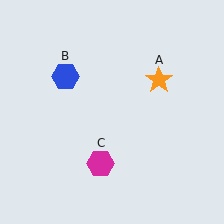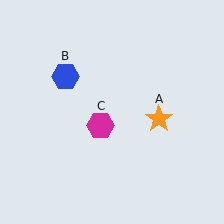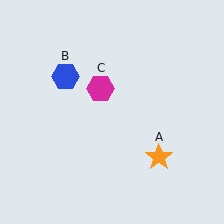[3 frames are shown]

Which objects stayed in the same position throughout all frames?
Blue hexagon (object B) remained stationary.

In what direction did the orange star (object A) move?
The orange star (object A) moved down.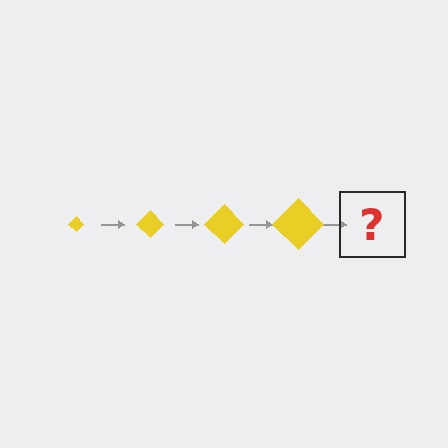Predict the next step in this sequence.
The next step is a yellow diamond, larger than the previous one.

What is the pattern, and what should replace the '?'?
The pattern is that the diamond gets progressively larger each step. The '?' should be a yellow diamond, larger than the previous one.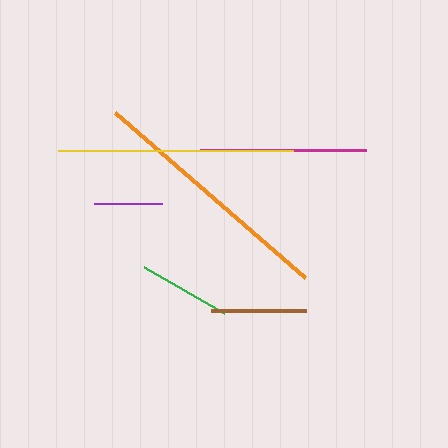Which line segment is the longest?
The orange line is the longest at approximately 251 pixels.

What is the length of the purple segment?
The purple segment is approximately 68 pixels long.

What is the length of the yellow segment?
The yellow segment is approximately 236 pixels long.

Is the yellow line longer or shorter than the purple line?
The yellow line is longer than the purple line.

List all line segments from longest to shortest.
From longest to shortest: orange, yellow, magenta, brown, green, purple.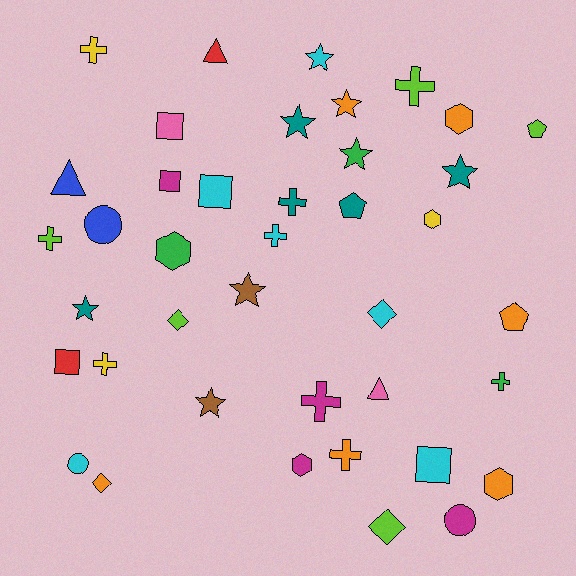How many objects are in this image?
There are 40 objects.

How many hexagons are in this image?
There are 5 hexagons.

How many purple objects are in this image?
There are no purple objects.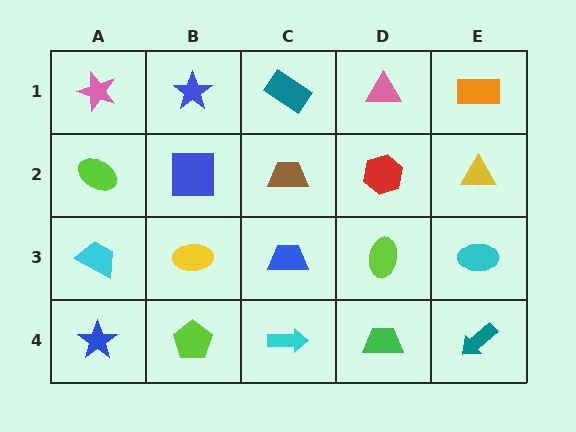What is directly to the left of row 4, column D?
A cyan arrow.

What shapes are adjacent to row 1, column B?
A blue square (row 2, column B), a pink star (row 1, column A), a teal rectangle (row 1, column C).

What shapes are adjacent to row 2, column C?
A teal rectangle (row 1, column C), a blue trapezoid (row 3, column C), a blue square (row 2, column B), a red hexagon (row 2, column D).